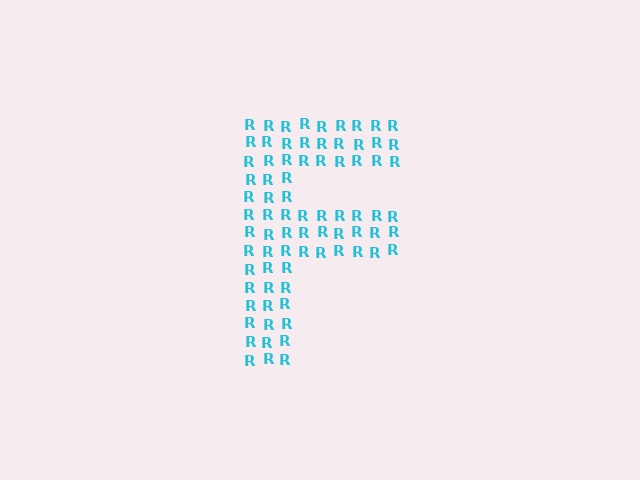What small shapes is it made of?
It is made of small letter R's.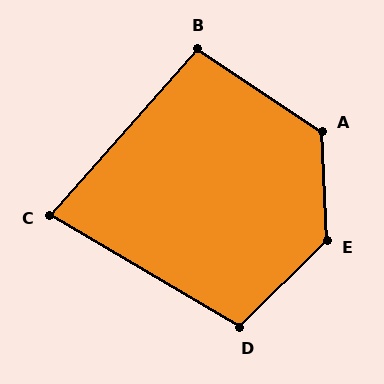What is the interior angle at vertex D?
Approximately 104 degrees (obtuse).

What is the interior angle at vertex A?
Approximately 126 degrees (obtuse).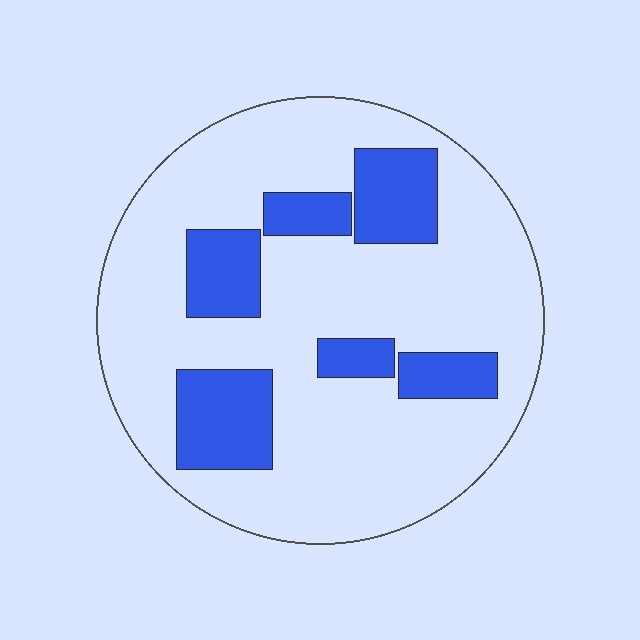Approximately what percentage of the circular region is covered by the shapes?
Approximately 25%.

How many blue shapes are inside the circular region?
6.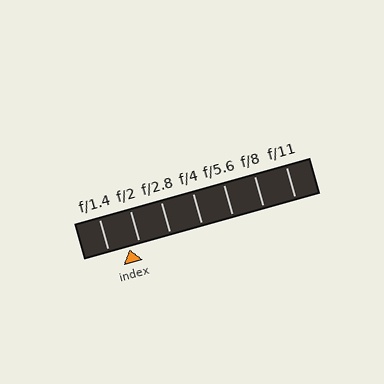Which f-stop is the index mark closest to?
The index mark is closest to f/2.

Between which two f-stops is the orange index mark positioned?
The index mark is between f/1.4 and f/2.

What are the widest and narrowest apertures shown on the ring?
The widest aperture shown is f/1.4 and the narrowest is f/11.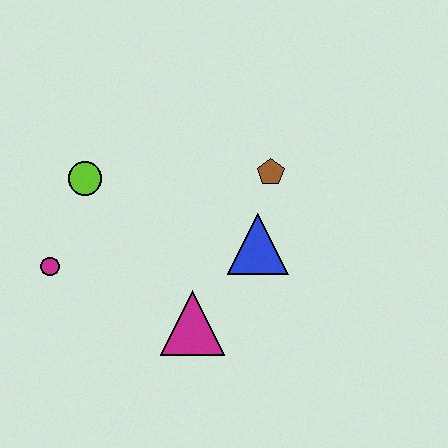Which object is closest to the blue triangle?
The brown pentagon is closest to the blue triangle.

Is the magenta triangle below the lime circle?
Yes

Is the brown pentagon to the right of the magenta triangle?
Yes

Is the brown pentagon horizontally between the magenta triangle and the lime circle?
No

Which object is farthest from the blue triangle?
The magenta circle is farthest from the blue triangle.